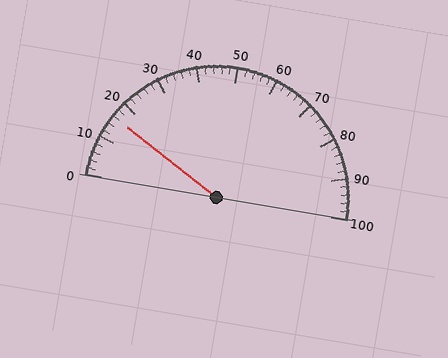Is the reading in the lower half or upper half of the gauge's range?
The reading is in the lower half of the range (0 to 100).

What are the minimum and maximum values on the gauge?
The gauge ranges from 0 to 100.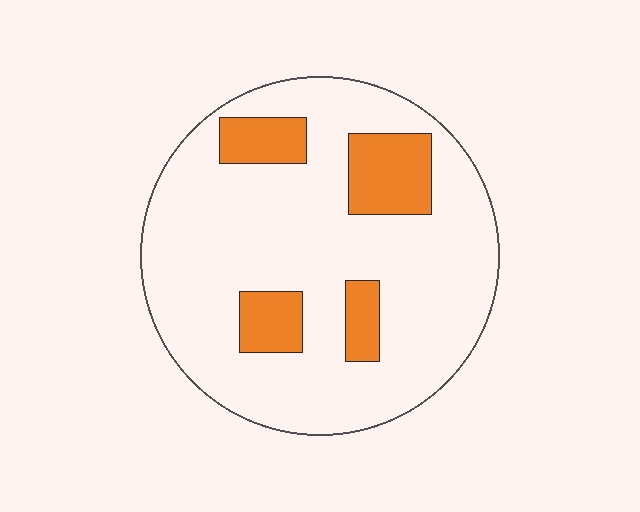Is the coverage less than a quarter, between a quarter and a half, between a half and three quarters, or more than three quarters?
Less than a quarter.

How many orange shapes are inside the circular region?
4.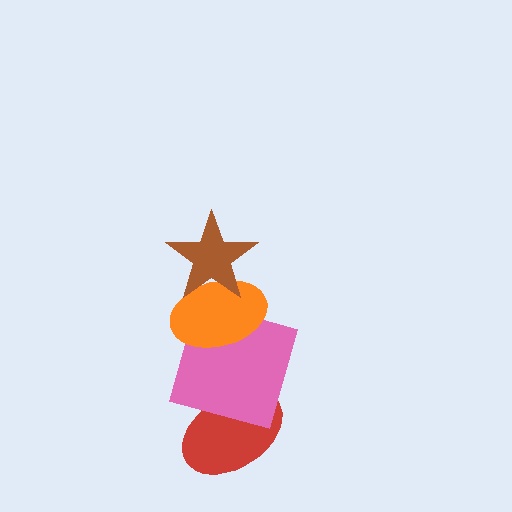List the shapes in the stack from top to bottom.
From top to bottom: the brown star, the orange ellipse, the pink square, the red ellipse.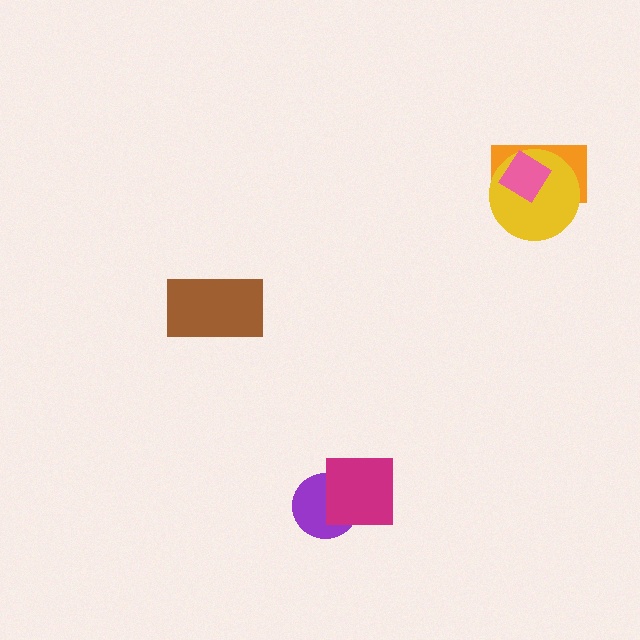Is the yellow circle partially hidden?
Yes, it is partially covered by another shape.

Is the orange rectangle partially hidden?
Yes, it is partially covered by another shape.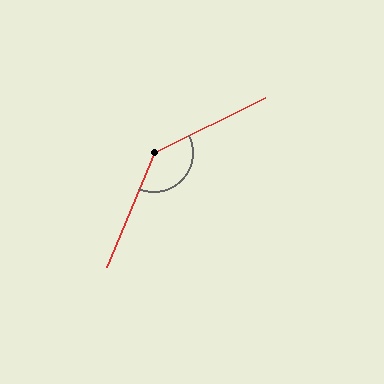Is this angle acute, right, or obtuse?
It is obtuse.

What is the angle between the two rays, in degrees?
Approximately 139 degrees.